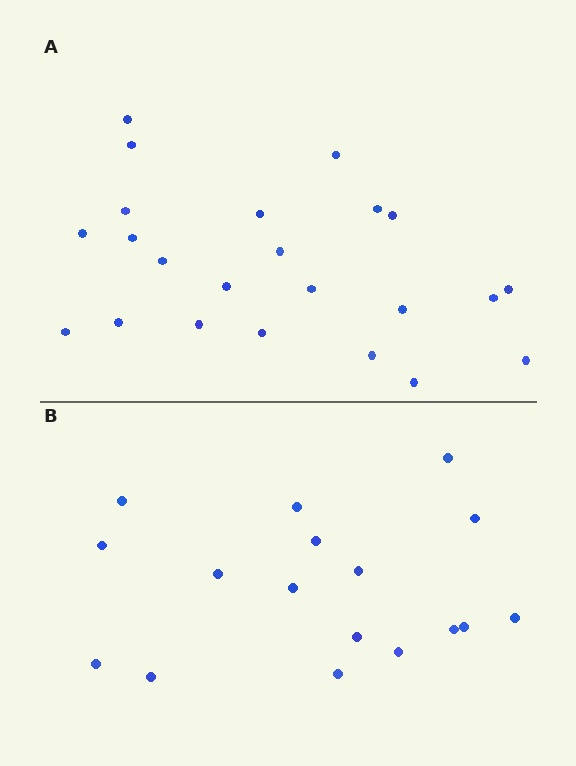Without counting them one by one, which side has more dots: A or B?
Region A (the top region) has more dots.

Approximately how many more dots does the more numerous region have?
Region A has about 6 more dots than region B.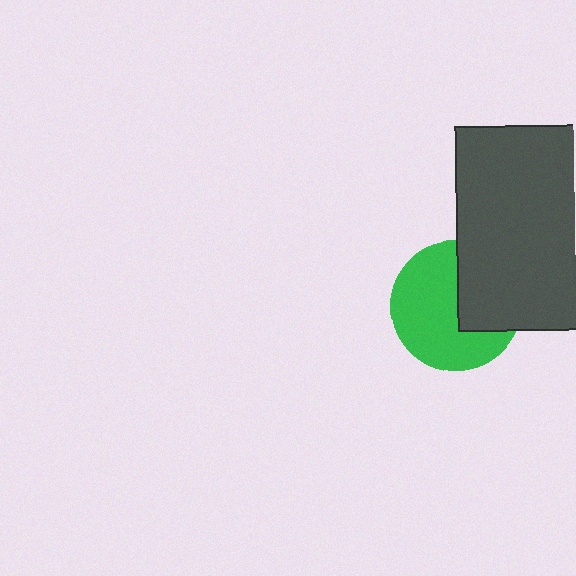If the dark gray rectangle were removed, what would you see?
You would see the complete green circle.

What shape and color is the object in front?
The object in front is a dark gray rectangle.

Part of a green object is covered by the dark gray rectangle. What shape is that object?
It is a circle.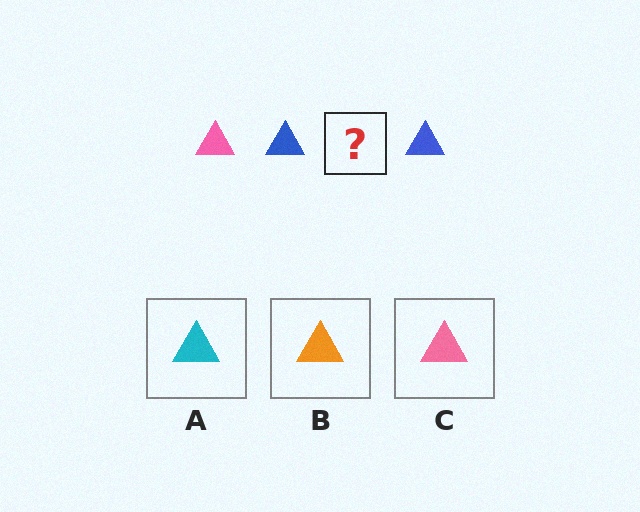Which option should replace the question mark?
Option C.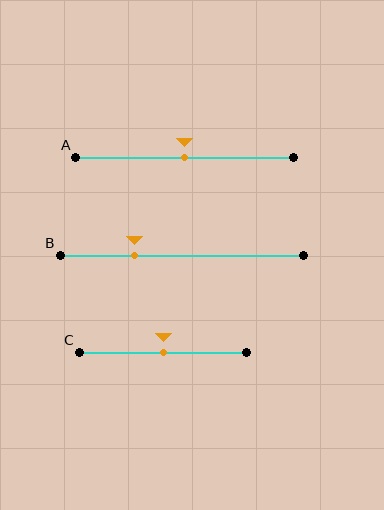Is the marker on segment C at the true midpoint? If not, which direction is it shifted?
Yes, the marker on segment C is at the true midpoint.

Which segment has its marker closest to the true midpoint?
Segment A has its marker closest to the true midpoint.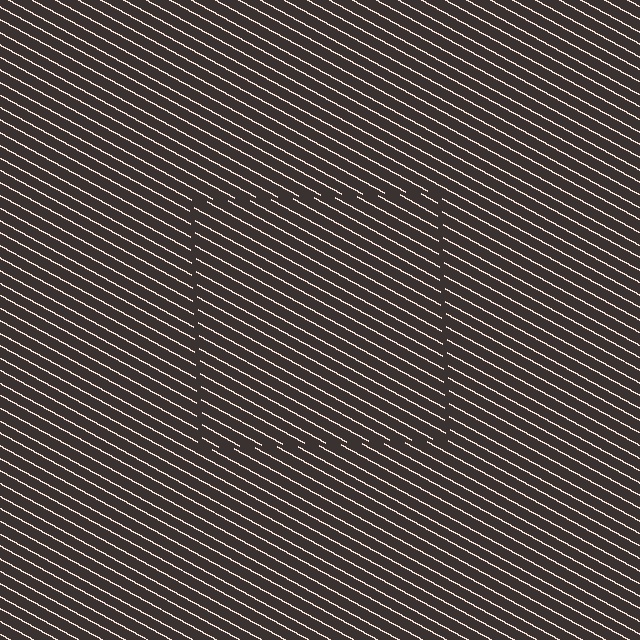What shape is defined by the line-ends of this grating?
An illusory square. The interior of the shape contains the same grating, shifted by half a period — the contour is defined by the phase discontinuity where line-ends from the inner and outer gratings abut.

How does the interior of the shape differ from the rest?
The interior of the shape contains the same grating, shifted by half a period — the contour is defined by the phase discontinuity where line-ends from the inner and outer gratings abut.